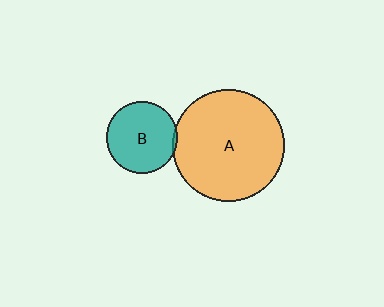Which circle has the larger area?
Circle A (orange).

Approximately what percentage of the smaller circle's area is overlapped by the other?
Approximately 5%.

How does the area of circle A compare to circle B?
Approximately 2.4 times.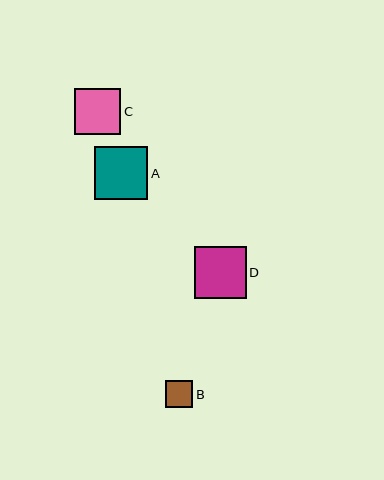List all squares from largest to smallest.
From largest to smallest: A, D, C, B.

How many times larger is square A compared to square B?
Square A is approximately 2.0 times the size of square B.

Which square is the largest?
Square A is the largest with a size of approximately 53 pixels.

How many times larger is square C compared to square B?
Square C is approximately 1.7 times the size of square B.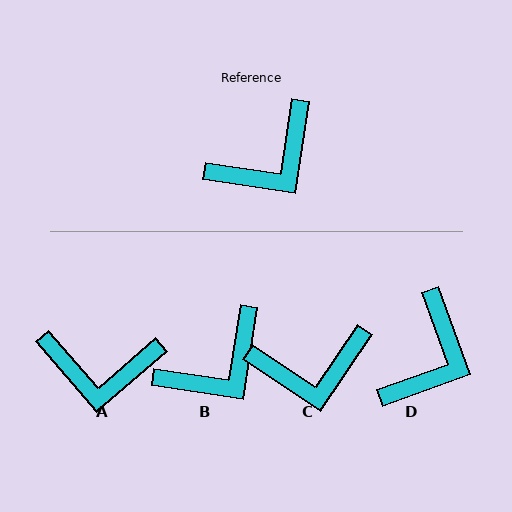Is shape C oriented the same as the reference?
No, it is off by about 25 degrees.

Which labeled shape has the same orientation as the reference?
B.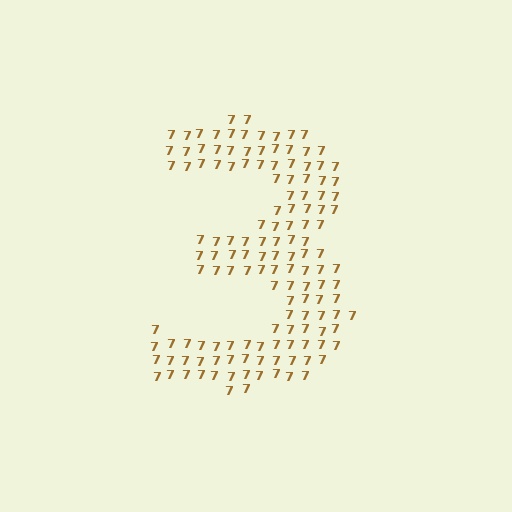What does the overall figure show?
The overall figure shows the digit 3.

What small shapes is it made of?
It is made of small digit 7's.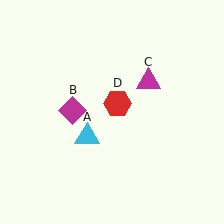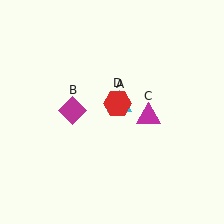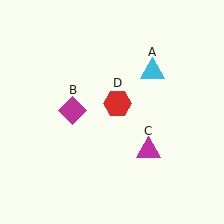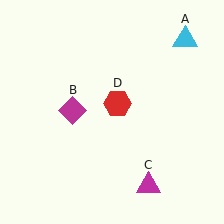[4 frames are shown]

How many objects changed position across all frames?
2 objects changed position: cyan triangle (object A), magenta triangle (object C).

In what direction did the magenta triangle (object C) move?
The magenta triangle (object C) moved down.